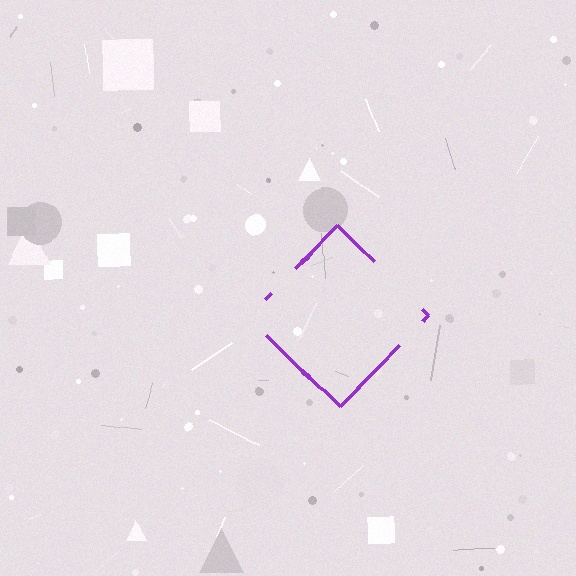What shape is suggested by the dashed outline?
The dashed outline suggests a diamond.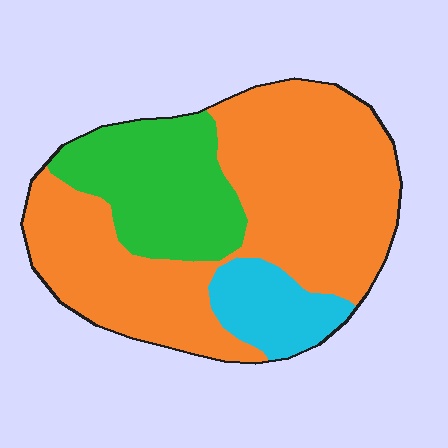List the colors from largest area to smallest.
From largest to smallest: orange, green, cyan.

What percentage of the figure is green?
Green covers about 25% of the figure.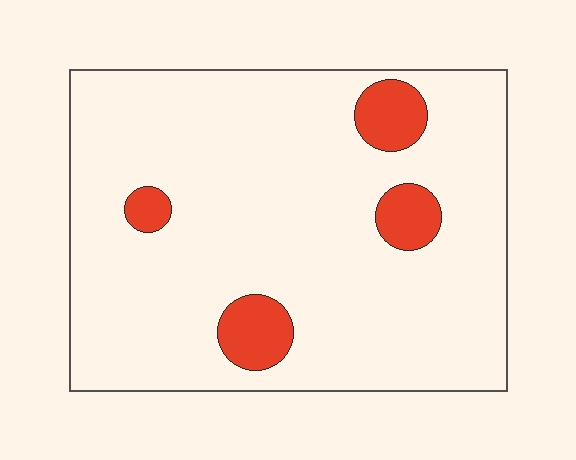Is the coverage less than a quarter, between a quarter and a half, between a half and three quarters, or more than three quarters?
Less than a quarter.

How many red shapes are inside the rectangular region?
4.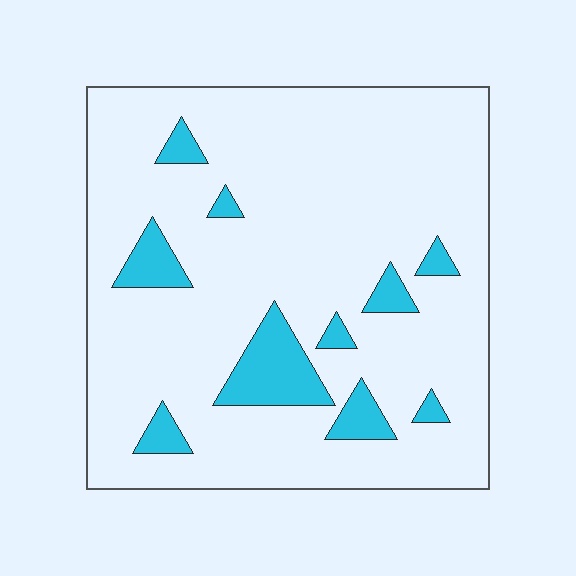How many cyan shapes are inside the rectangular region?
10.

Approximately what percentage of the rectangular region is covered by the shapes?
Approximately 10%.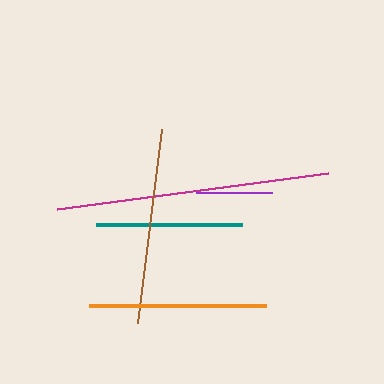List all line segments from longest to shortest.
From longest to shortest: magenta, brown, orange, teal, purple.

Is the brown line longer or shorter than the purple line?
The brown line is longer than the purple line.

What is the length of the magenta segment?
The magenta segment is approximately 274 pixels long.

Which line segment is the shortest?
The purple line is the shortest at approximately 76 pixels.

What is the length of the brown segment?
The brown segment is approximately 196 pixels long.